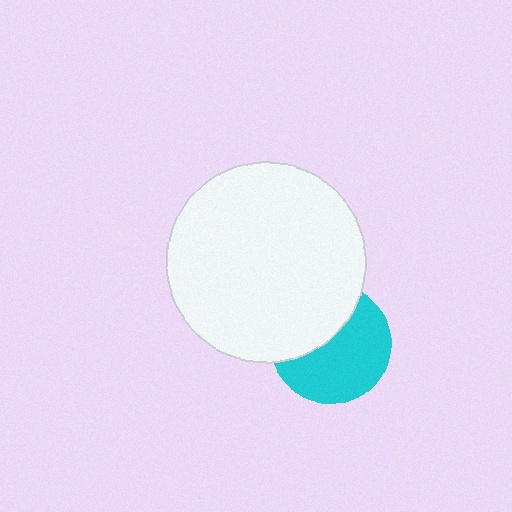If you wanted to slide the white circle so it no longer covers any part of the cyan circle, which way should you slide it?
Slide it toward the upper-left — that is the most direct way to separate the two shapes.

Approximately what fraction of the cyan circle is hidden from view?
Roughly 40% of the cyan circle is hidden behind the white circle.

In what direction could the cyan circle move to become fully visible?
The cyan circle could move toward the lower-right. That would shift it out from behind the white circle entirely.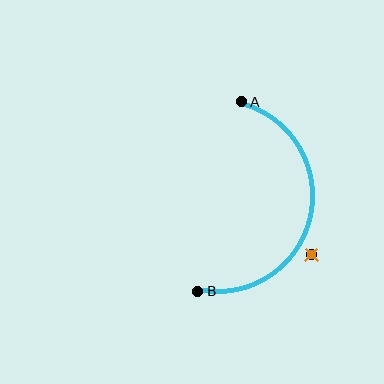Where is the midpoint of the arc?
The arc midpoint is the point on the curve farthest from the straight line joining A and B. It sits to the right of that line.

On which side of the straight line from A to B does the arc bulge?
The arc bulges to the right of the straight line connecting A and B.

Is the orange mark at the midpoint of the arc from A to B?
No — the orange mark does not lie on the arc at all. It sits slightly outside the curve.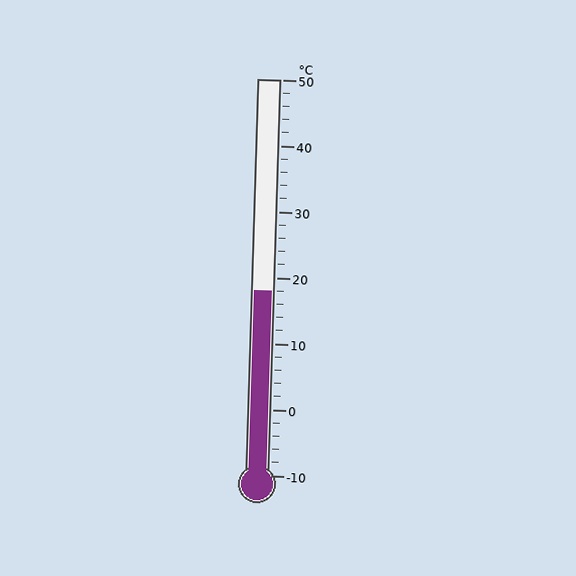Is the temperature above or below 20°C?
The temperature is below 20°C.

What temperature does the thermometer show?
The thermometer shows approximately 18°C.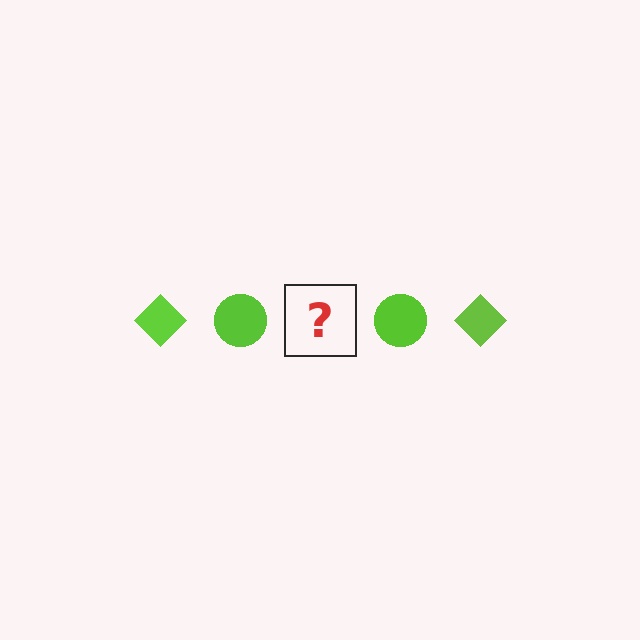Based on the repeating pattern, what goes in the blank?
The blank should be a lime diamond.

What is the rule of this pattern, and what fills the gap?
The rule is that the pattern cycles through diamond, circle shapes in lime. The gap should be filled with a lime diamond.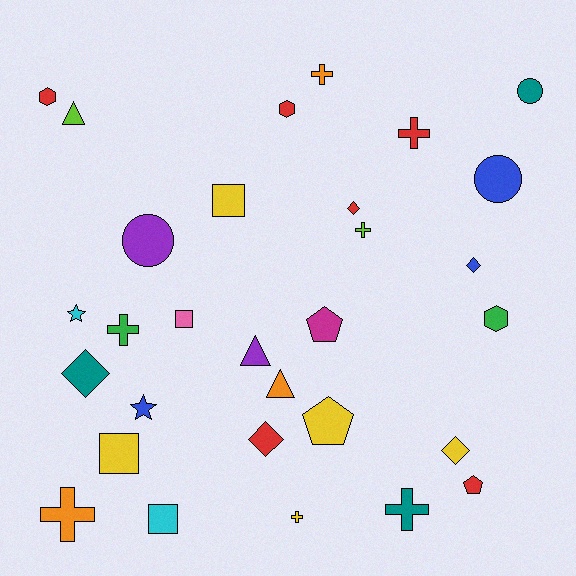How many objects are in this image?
There are 30 objects.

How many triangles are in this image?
There are 3 triangles.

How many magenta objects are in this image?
There is 1 magenta object.